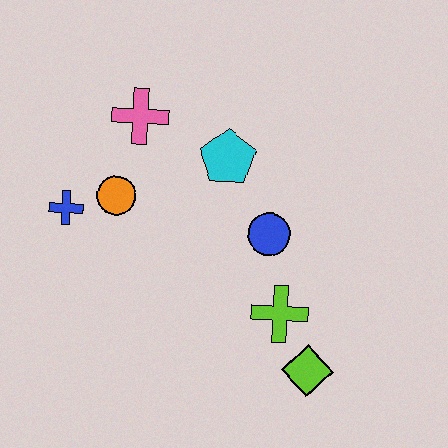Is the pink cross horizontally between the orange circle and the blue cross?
No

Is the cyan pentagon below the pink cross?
Yes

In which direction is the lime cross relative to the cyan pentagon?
The lime cross is below the cyan pentagon.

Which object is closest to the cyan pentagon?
The blue circle is closest to the cyan pentagon.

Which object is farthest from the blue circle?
The blue cross is farthest from the blue circle.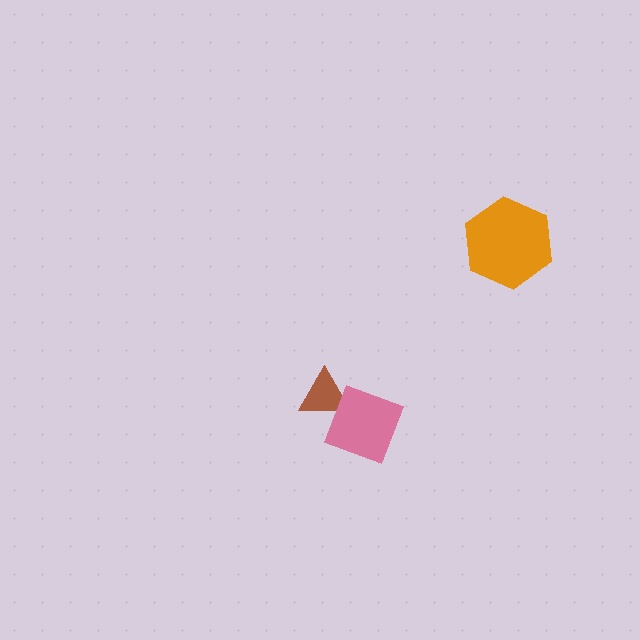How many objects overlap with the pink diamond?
1 object overlaps with the pink diamond.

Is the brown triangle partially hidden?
Yes, it is partially covered by another shape.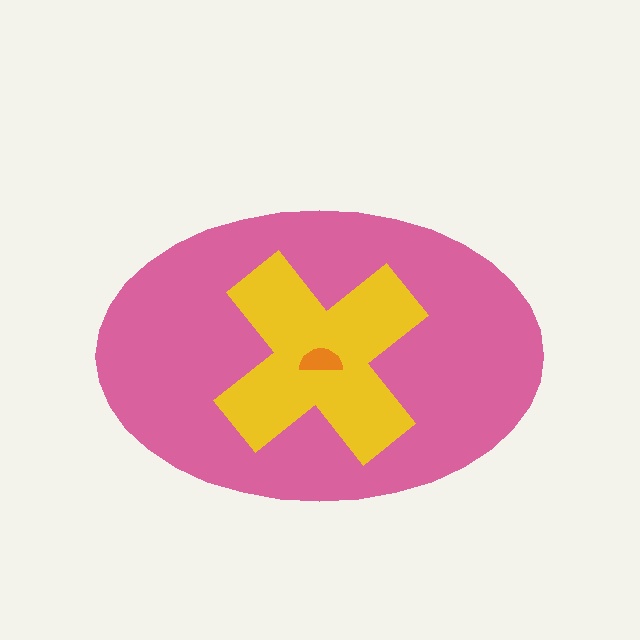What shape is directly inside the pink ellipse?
The yellow cross.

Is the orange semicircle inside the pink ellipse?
Yes.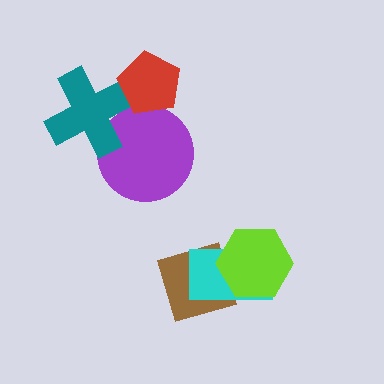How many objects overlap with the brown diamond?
2 objects overlap with the brown diamond.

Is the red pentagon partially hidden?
No, no other shape covers it.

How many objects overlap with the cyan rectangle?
2 objects overlap with the cyan rectangle.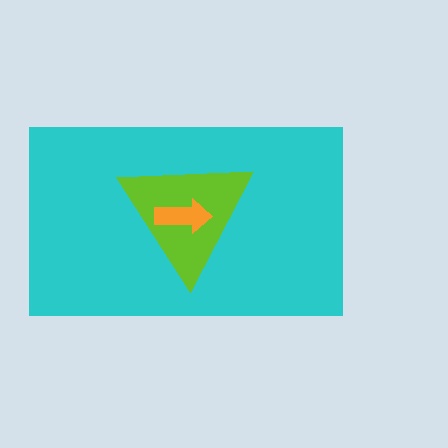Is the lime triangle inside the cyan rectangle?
Yes.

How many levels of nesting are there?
3.